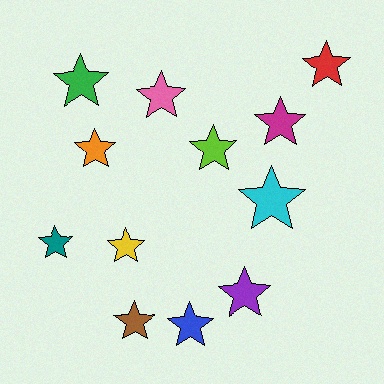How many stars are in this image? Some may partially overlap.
There are 12 stars.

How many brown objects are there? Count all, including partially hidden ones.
There is 1 brown object.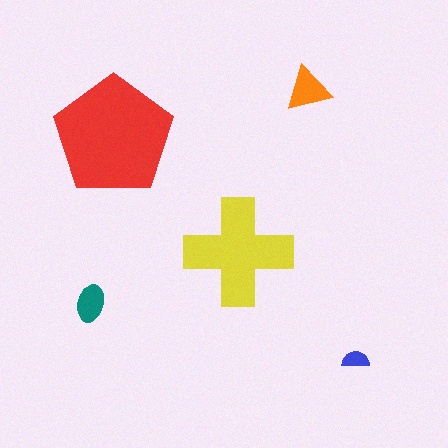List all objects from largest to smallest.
The red pentagon, the yellow cross, the orange triangle, the teal ellipse, the blue semicircle.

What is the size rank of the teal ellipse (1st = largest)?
4th.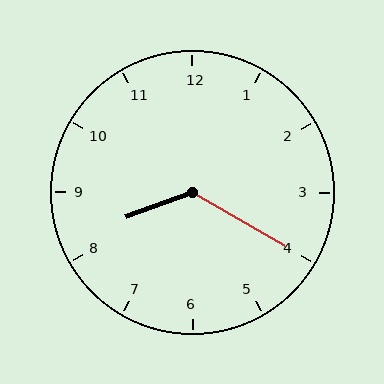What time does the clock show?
8:20.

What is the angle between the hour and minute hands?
Approximately 130 degrees.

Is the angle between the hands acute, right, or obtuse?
It is obtuse.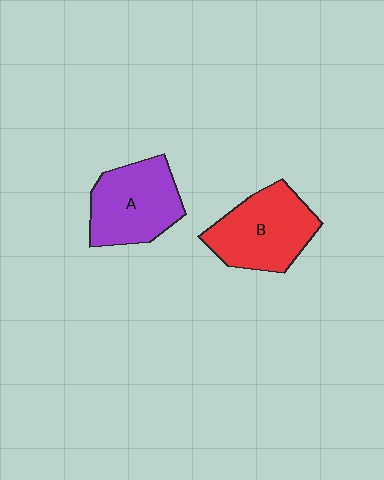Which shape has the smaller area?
Shape A (purple).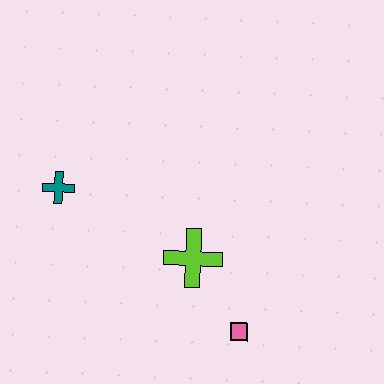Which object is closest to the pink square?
The lime cross is closest to the pink square.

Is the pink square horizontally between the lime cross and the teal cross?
No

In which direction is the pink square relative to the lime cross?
The pink square is below the lime cross.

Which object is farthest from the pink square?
The teal cross is farthest from the pink square.